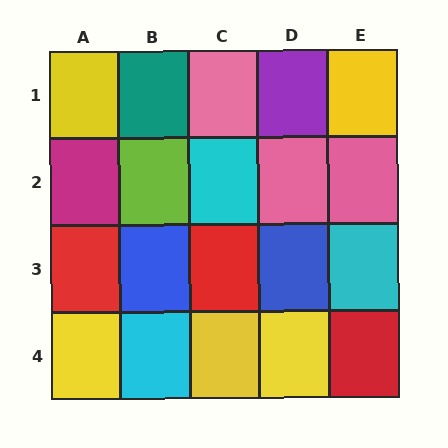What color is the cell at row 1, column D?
Purple.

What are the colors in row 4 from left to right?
Yellow, cyan, yellow, yellow, red.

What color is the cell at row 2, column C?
Cyan.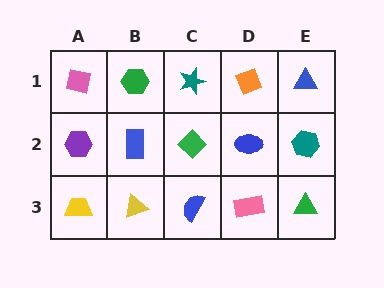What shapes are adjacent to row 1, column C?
A green diamond (row 2, column C), a green hexagon (row 1, column B), an orange diamond (row 1, column D).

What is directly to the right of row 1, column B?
A teal star.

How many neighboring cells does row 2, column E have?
3.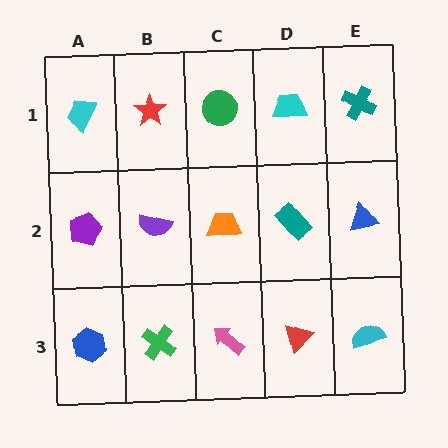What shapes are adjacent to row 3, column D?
A teal rectangle (row 2, column D), a pink arrow (row 3, column C), a cyan semicircle (row 3, column E).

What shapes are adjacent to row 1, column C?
An orange trapezoid (row 2, column C), a red star (row 1, column B), a cyan trapezoid (row 1, column D).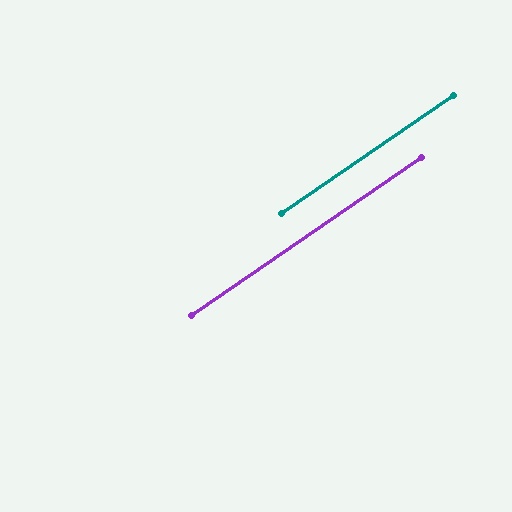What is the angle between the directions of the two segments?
Approximately 0 degrees.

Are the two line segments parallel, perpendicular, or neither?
Parallel — their directions differ by only 0.1°.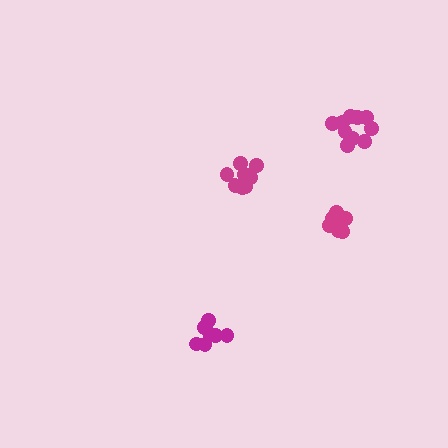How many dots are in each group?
Group 1: 11 dots, Group 2: 7 dots, Group 3: 10 dots, Group 4: 10 dots (38 total).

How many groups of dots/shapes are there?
There are 4 groups.